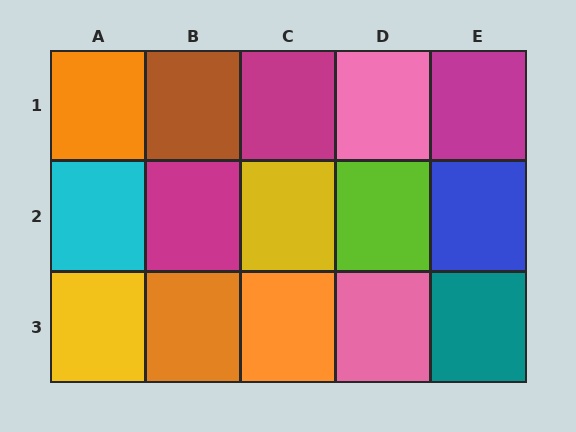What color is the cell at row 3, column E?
Teal.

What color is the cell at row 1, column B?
Brown.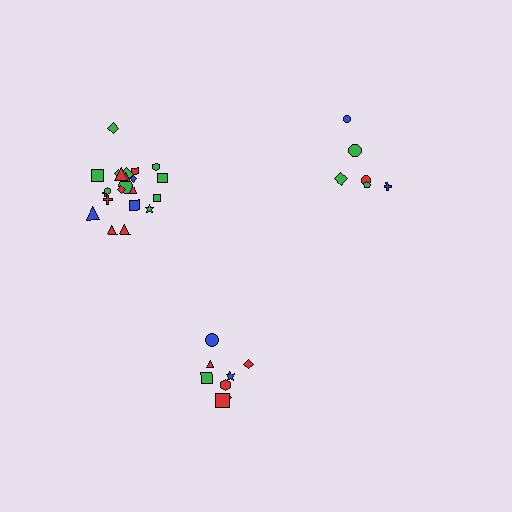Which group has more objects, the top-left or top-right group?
The top-left group.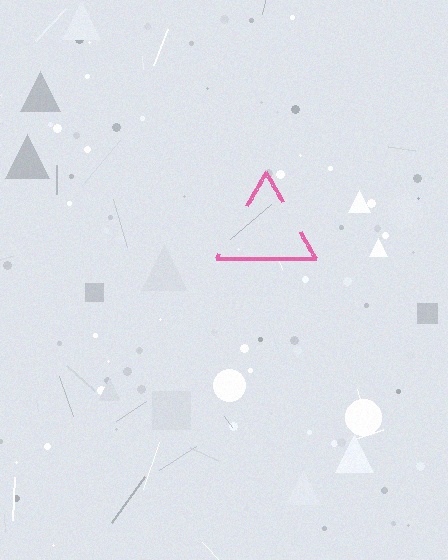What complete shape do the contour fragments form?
The contour fragments form a triangle.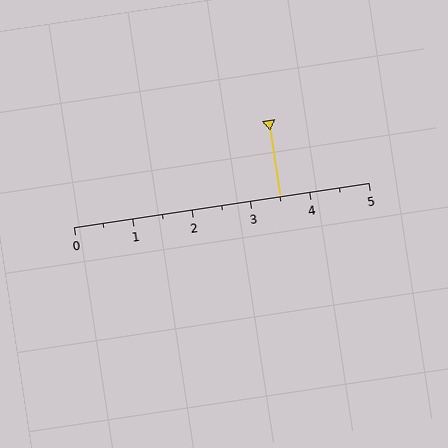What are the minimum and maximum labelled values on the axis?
The axis runs from 0 to 5.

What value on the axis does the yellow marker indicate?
The marker indicates approximately 3.5.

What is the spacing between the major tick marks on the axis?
The major ticks are spaced 1 apart.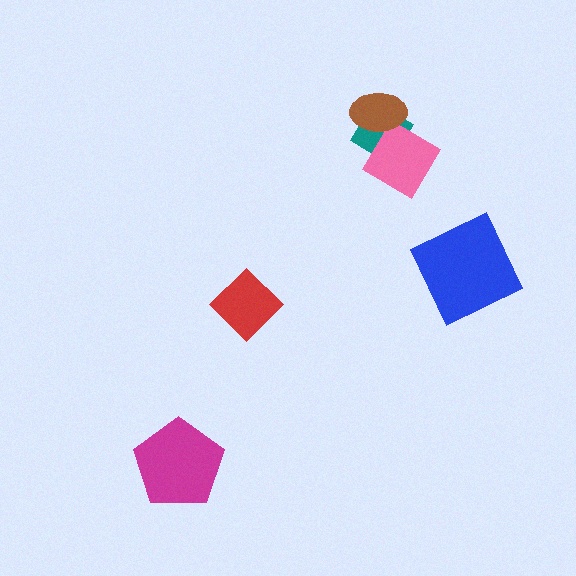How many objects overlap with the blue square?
0 objects overlap with the blue square.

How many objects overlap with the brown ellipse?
1 object overlaps with the brown ellipse.